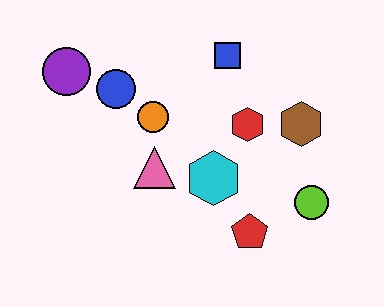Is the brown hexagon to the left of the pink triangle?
No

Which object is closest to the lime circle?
The red pentagon is closest to the lime circle.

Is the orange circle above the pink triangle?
Yes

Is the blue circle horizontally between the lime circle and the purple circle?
Yes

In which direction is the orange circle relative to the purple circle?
The orange circle is to the right of the purple circle.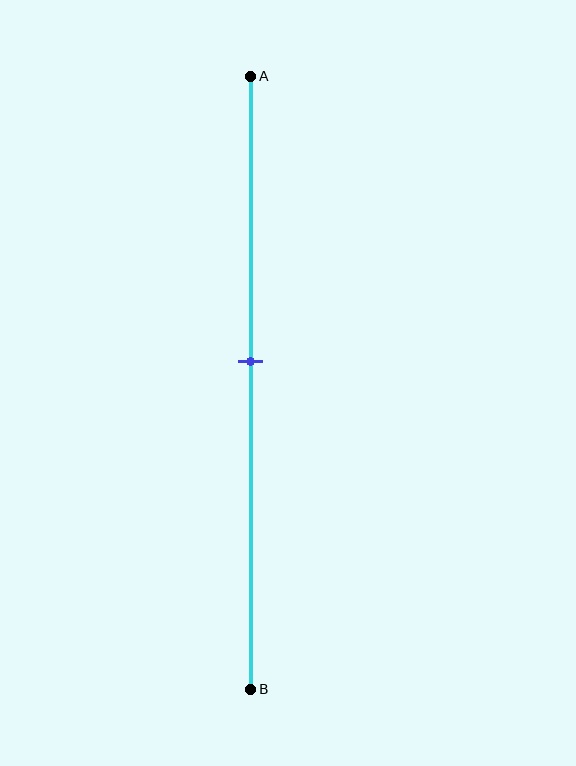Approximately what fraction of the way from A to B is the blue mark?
The blue mark is approximately 45% of the way from A to B.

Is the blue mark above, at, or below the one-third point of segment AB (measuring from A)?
The blue mark is below the one-third point of segment AB.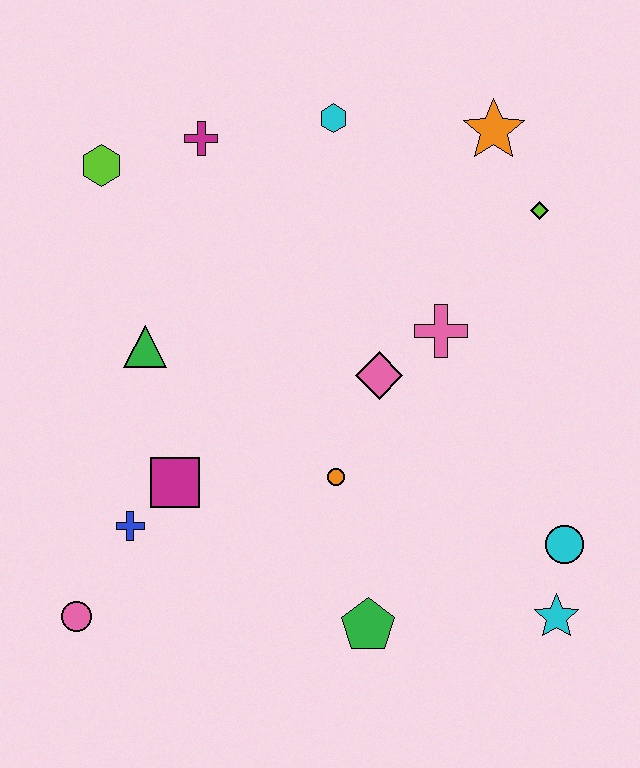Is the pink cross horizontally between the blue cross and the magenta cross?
No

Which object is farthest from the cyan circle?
The lime hexagon is farthest from the cyan circle.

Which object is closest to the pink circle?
The blue cross is closest to the pink circle.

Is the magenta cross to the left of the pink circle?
No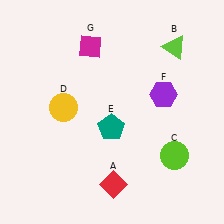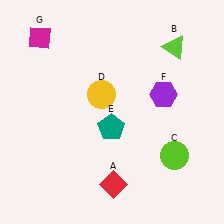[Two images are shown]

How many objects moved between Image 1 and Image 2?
2 objects moved between the two images.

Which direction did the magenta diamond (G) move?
The magenta diamond (G) moved left.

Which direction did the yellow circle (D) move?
The yellow circle (D) moved right.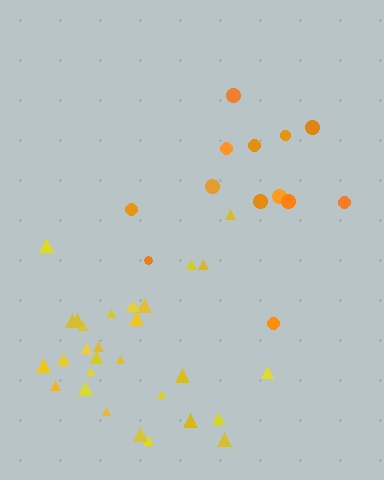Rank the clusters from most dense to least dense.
yellow, orange.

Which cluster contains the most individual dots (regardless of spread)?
Yellow (30).